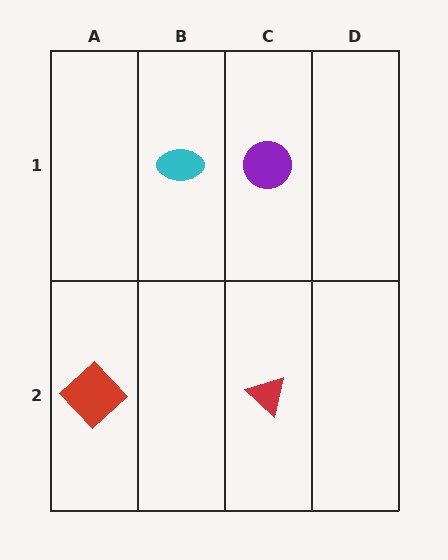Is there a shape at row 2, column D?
No, that cell is empty.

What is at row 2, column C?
A red triangle.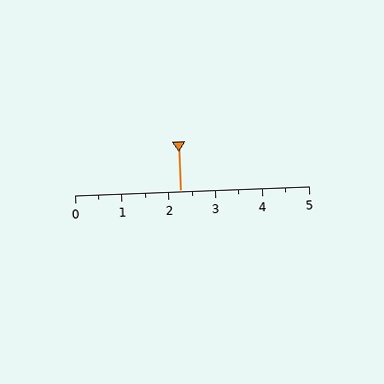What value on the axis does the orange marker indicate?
The marker indicates approximately 2.2.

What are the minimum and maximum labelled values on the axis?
The axis runs from 0 to 5.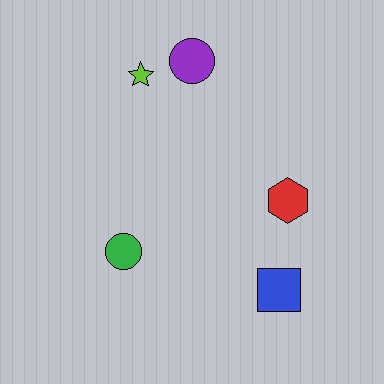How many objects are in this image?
There are 5 objects.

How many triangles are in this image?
There are no triangles.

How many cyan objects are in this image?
There are no cyan objects.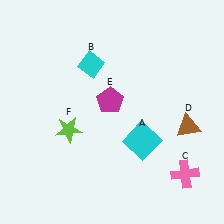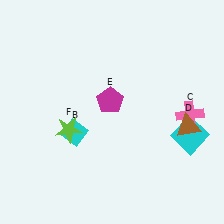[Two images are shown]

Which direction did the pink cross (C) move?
The pink cross (C) moved up.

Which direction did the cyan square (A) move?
The cyan square (A) moved right.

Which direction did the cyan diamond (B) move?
The cyan diamond (B) moved down.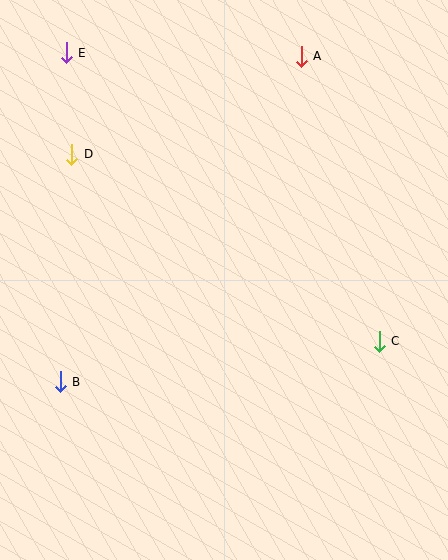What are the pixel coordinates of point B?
Point B is at (60, 382).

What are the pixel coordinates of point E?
Point E is at (66, 53).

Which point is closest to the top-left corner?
Point E is closest to the top-left corner.